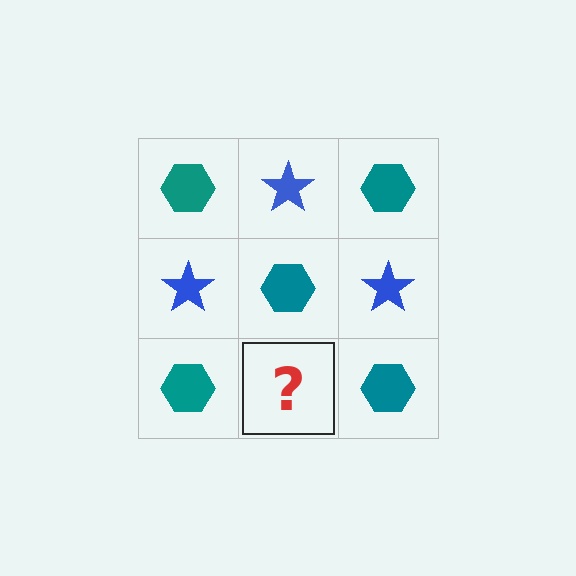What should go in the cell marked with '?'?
The missing cell should contain a blue star.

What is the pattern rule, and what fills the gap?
The rule is that it alternates teal hexagon and blue star in a checkerboard pattern. The gap should be filled with a blue star.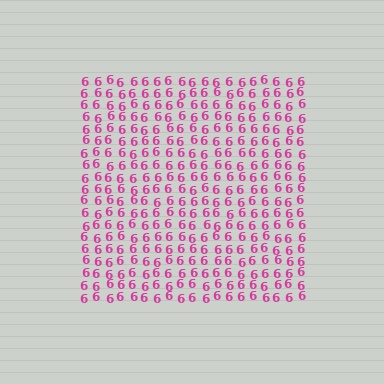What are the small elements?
The small elements are digit 6's.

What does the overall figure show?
The overall figure shows a square.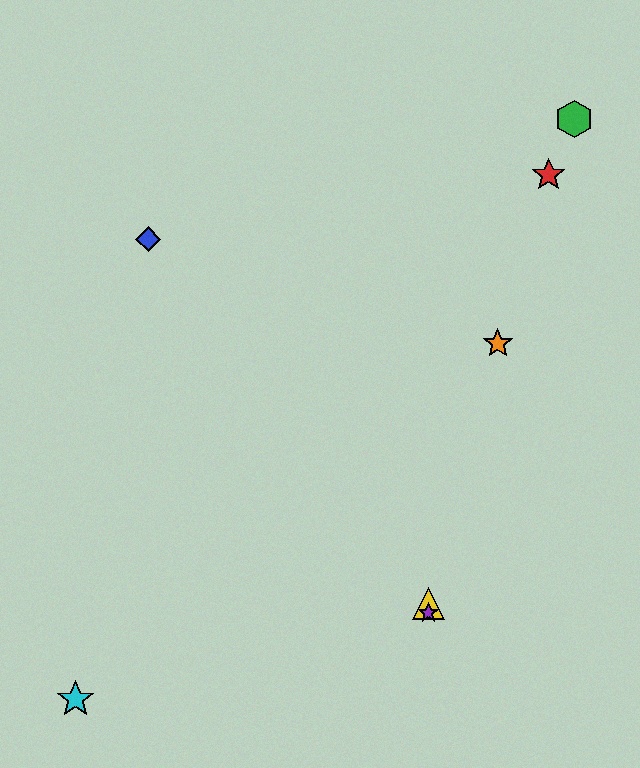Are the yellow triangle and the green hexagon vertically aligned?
No, the yellow triangle is at x≈428 and the green hexagon is at x≈574.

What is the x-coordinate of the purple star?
The purple star is at x≈428.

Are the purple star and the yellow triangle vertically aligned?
Yes, both are at x≈428.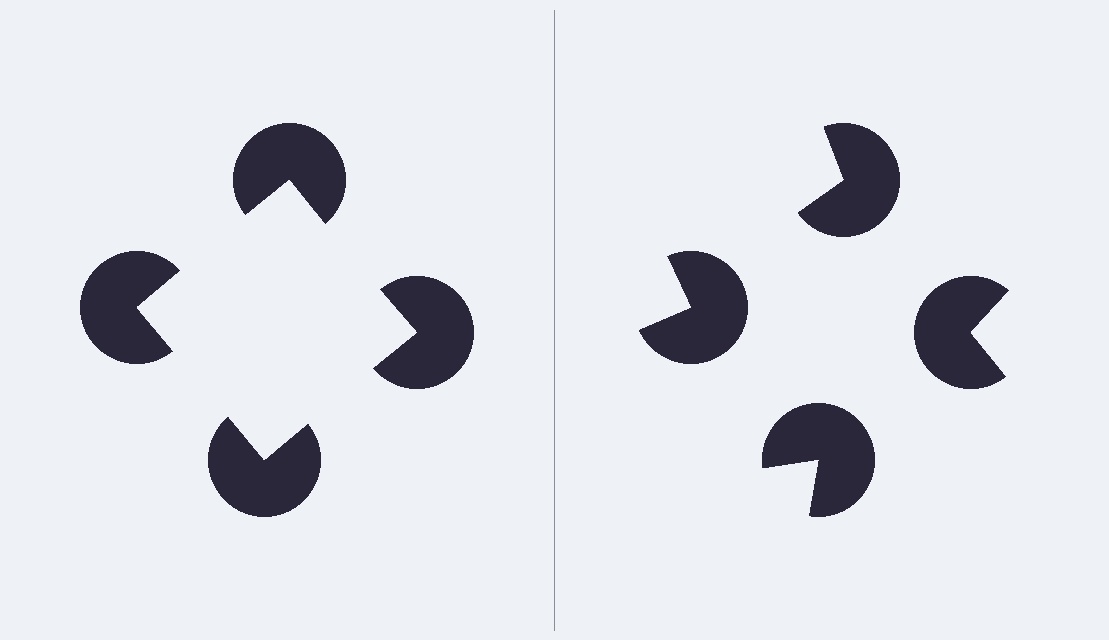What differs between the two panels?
The pac-man discs are positioned identically on both sides; only the wedge orientations differ. On the left they align to a square; on the right they are misaligned.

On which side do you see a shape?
An illusory square appears on the left side. On the right side the wedge cuts are rotated, so no coherent shape forms.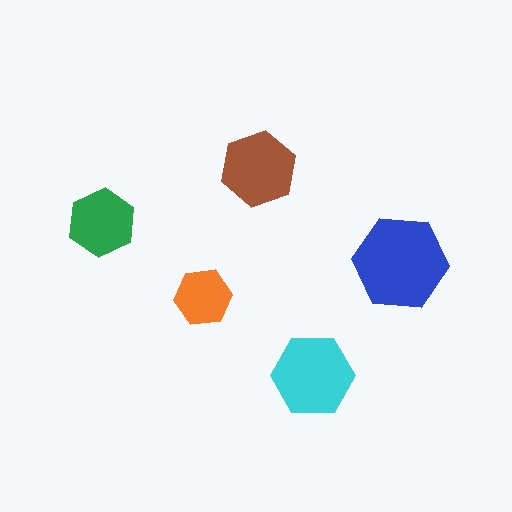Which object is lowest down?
The cyan hexagon is bottommost.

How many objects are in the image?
There are 5 objects in the image.